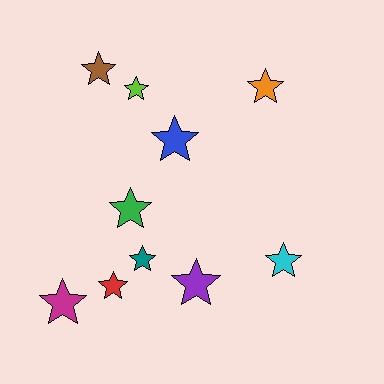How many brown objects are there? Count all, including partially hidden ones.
There is 1 brown object.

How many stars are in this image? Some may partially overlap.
There are 10 stars.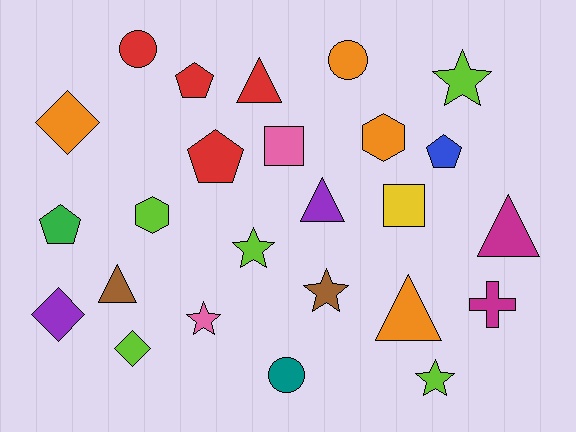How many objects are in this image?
There are 25 objects.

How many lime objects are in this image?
There are 5 lime objects.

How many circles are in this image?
There are 3 circles.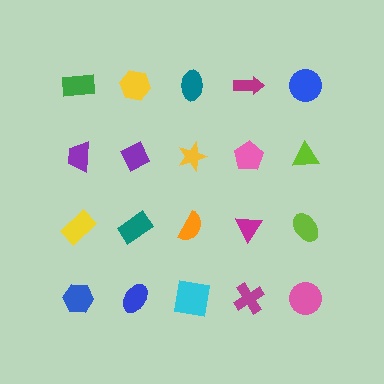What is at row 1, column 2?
A yellow hexagon.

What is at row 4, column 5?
A pink circle.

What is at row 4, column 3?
A cyan square.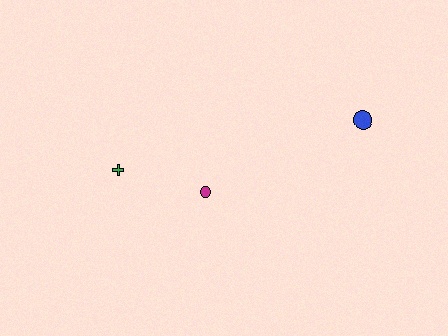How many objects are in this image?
There are 3 objects.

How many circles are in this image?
There are 2 circles.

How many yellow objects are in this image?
There are no yellow objects.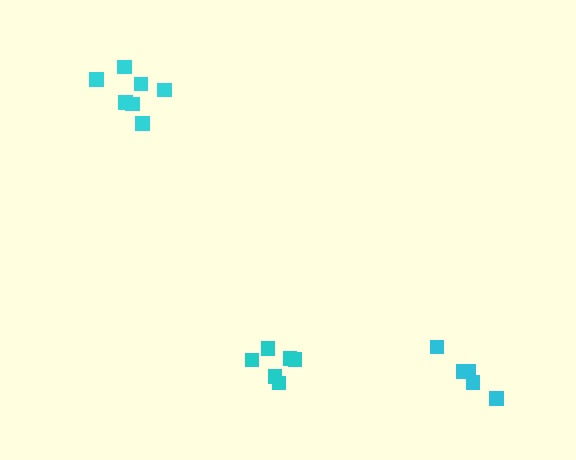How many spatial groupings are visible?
There are 3 spatial groupings.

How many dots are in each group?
Group 1: 7 dots, Group 2: 5 dots, Group 3: 6 dots (18 total).